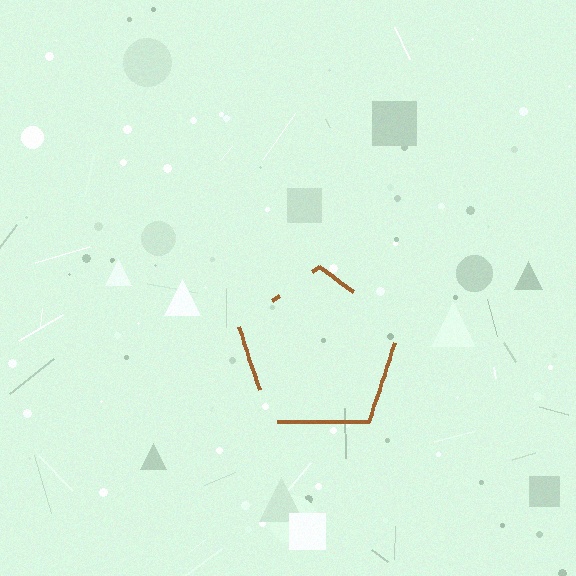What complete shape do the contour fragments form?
The contour fragments form a pentagon.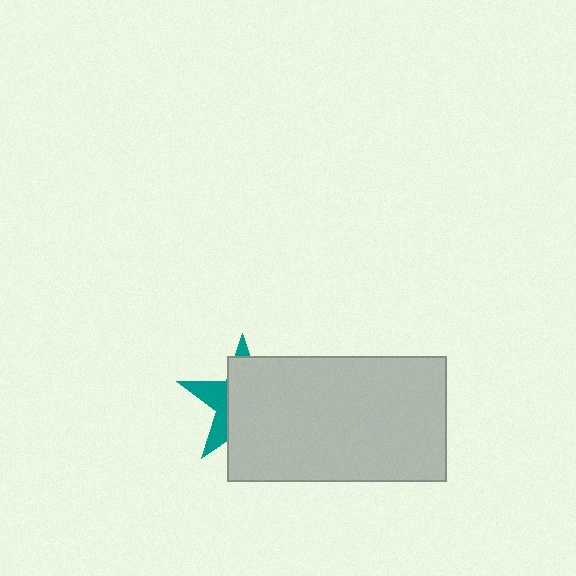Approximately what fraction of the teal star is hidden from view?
Roughly 68% of the teal star is hidden behind the light gray rectangle.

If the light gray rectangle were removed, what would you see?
You would see the complete teal star.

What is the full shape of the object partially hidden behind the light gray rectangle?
The partially hidden object is a teal star.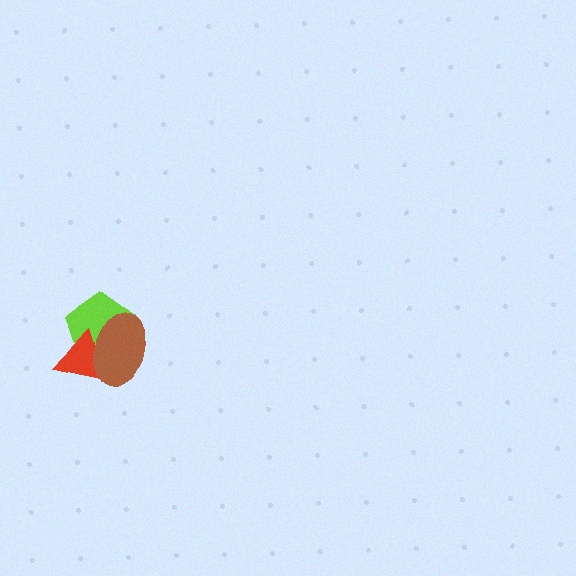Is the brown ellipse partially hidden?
No, no other shape covers it.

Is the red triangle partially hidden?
Yes, it is partially covered by another shape.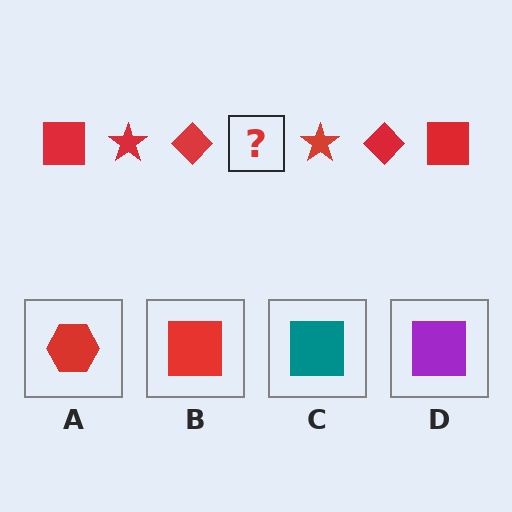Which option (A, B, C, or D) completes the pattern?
B.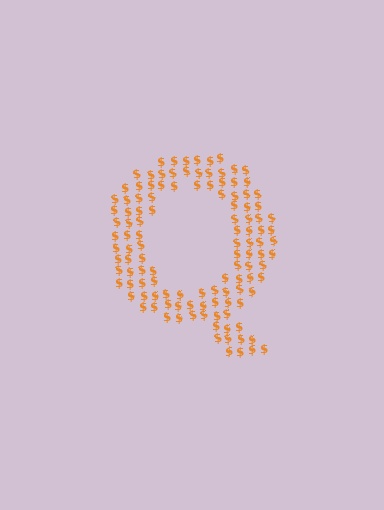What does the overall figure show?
The overall figure shows the letter Q.